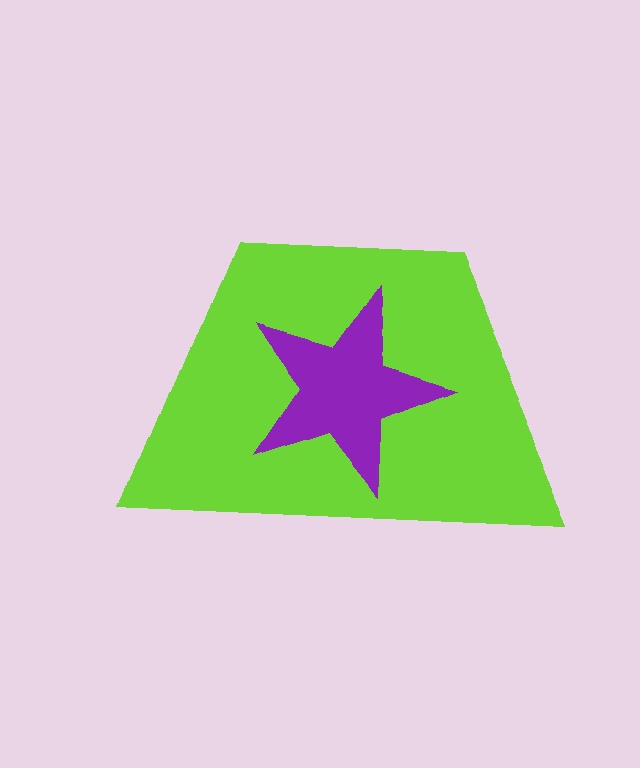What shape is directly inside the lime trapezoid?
The purple star.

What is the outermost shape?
The lime trapezoid.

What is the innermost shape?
The purple star.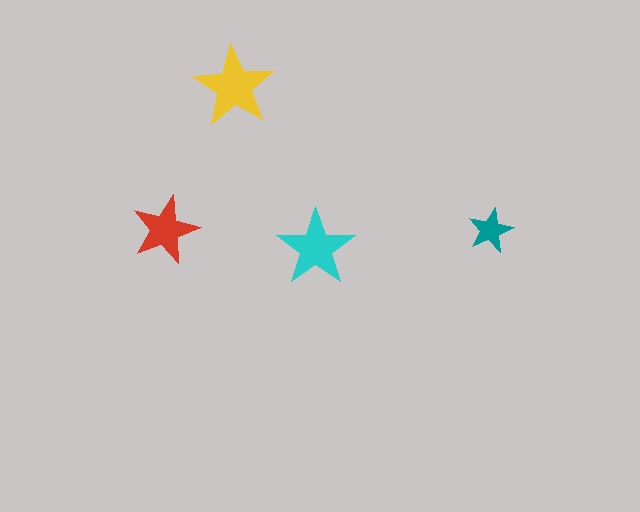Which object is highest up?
The yellow star is topmost.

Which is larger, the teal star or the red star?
The red one.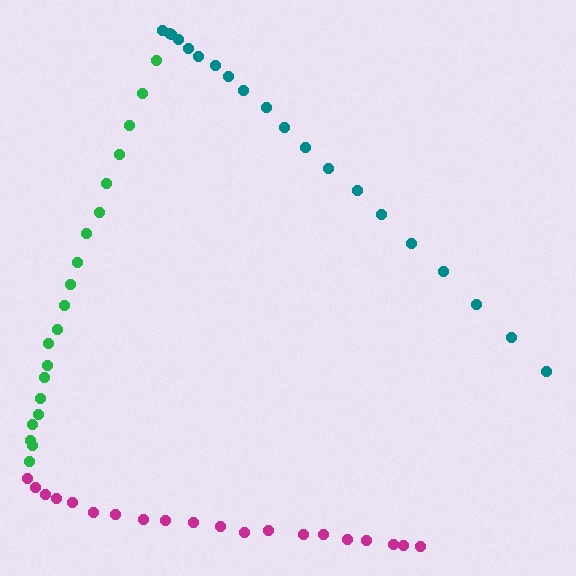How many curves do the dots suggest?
There are 3 distinct paths.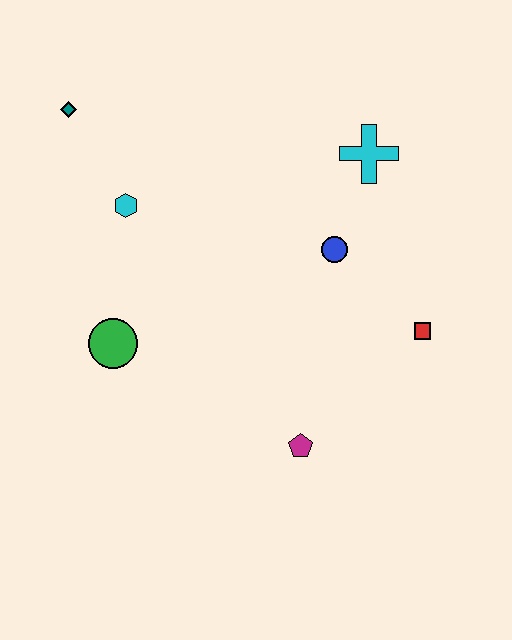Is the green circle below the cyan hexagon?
Yes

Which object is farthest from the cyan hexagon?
The red square is farthest from the cyan hexagon.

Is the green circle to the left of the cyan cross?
Yes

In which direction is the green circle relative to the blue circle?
The green circle is to the left of the blue circle.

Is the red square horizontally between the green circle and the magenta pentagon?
No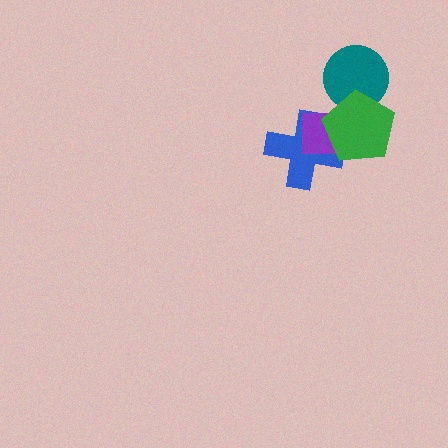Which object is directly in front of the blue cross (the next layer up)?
The purple rectangle is directly in front of the blue cross.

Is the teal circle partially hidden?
Yes, it is partially covered by another shape.